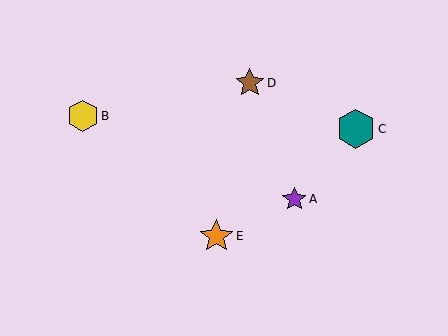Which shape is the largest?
The teal hexagon (labeled C) is the largest.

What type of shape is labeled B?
Shape B is a yellow hexagon.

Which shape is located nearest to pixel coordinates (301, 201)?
The purple star (labeled A) at (294, 199) is nearest to that location.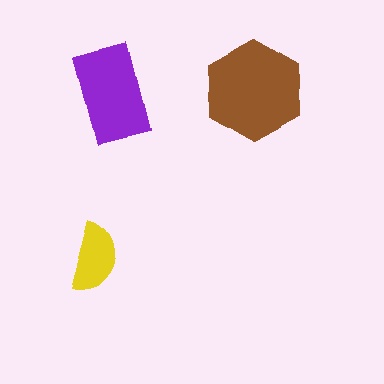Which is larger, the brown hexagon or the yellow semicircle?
The brown hexagon.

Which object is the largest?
The brown hexagon.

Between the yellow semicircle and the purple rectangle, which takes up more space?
The purple rectangle.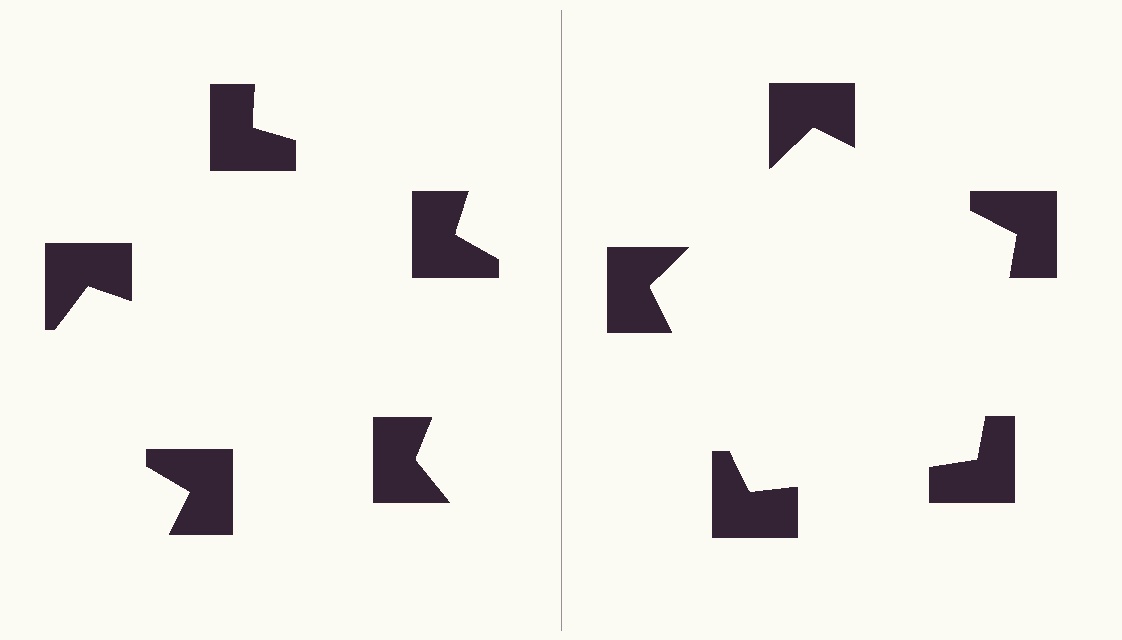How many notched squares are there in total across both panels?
10 — 5 on each side.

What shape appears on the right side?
An illusory pentagon.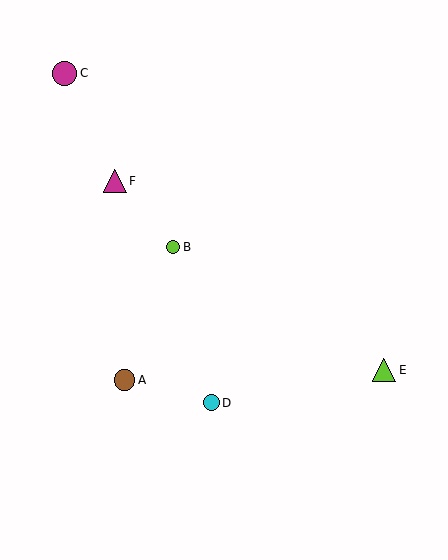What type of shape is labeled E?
Shape E is a lime triangle.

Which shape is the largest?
The magenta circle (labeled C) is the largest.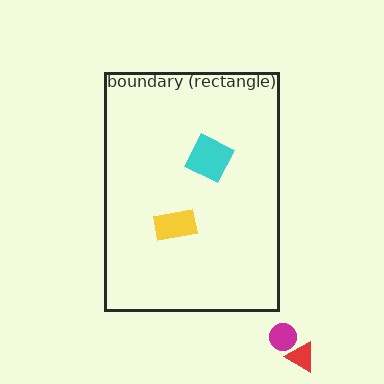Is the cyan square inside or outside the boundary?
Inside.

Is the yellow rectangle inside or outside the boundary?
Inside.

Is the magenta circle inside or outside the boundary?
Outside.